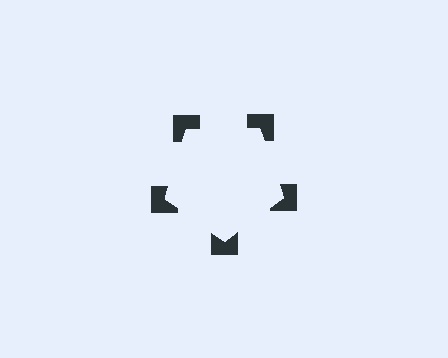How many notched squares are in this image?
There are 5 — one at each vertex of the illusory pentagon.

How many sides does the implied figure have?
5 sides.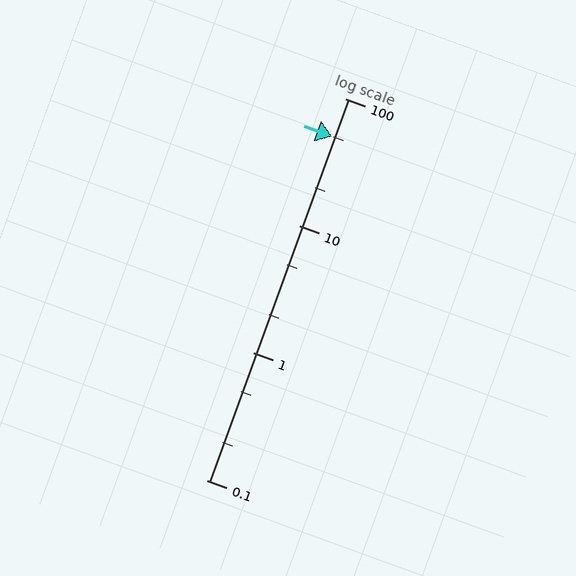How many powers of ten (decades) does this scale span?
The scale spans 3 decades, from 0.1 to 100.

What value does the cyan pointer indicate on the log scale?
The pointer indicates approximately 50.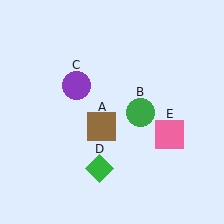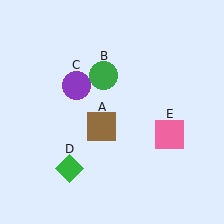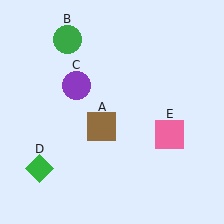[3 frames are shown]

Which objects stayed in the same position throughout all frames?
Brown square (object A) and purple circle (object C) and pink square (object E) remained stationary.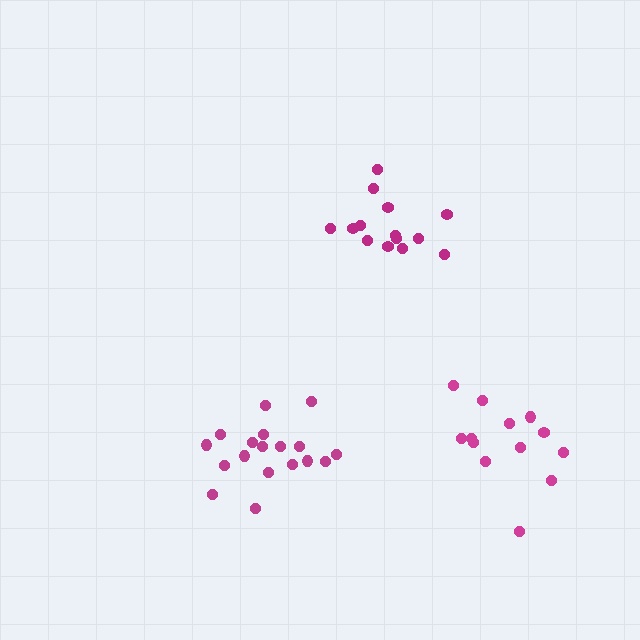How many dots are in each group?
Group 1: 18 dots, Group 2: 14 dots, Group 3: 13 dots (45 total).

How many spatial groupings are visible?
There are 3 spatial groupings.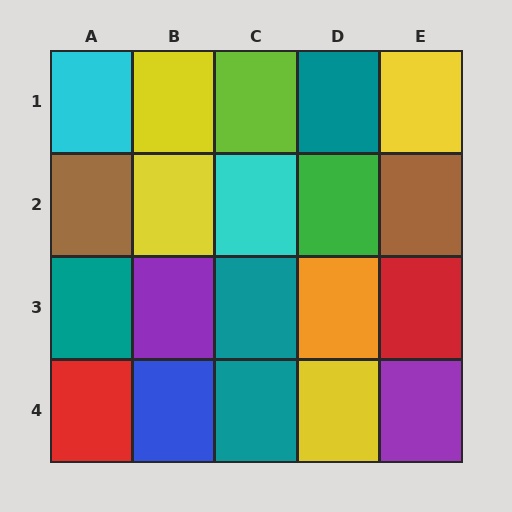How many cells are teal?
4 cells are teal.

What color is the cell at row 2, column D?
Green.